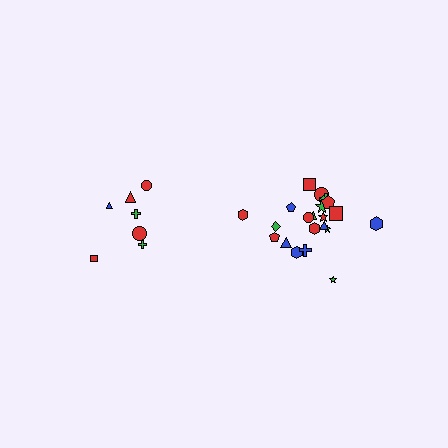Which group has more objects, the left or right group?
The right group.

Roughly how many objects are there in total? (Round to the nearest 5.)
Roughly 30 objects in total.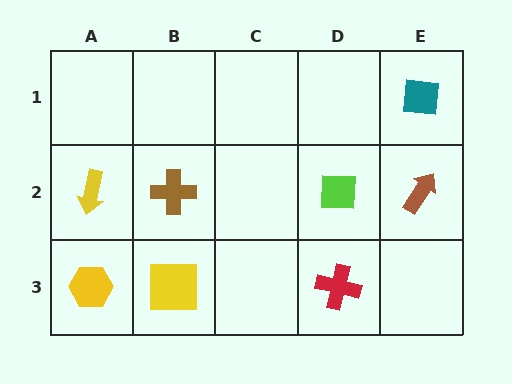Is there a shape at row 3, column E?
No, that cell is empty.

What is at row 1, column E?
A teal square.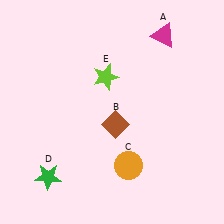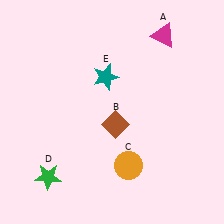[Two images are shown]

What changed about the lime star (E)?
In Image 1, E is lime. In Image 2, it changed to teal.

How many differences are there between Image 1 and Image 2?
There is 1 difference between the two images.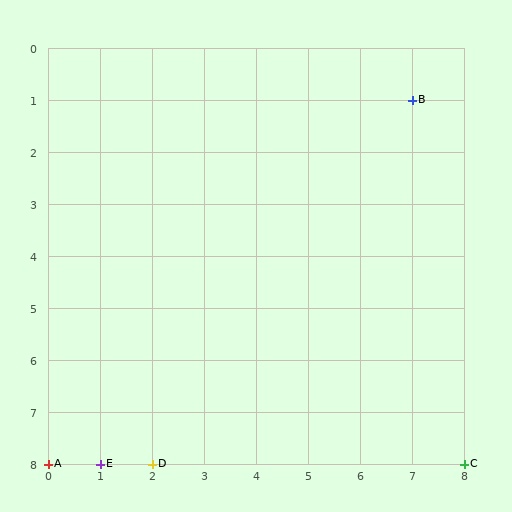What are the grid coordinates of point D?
Point D is at grid coordinates (2, 8).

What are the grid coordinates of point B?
Point B is at grid coordinates (7, 1).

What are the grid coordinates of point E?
Point E is at grid coordinates (1, 8).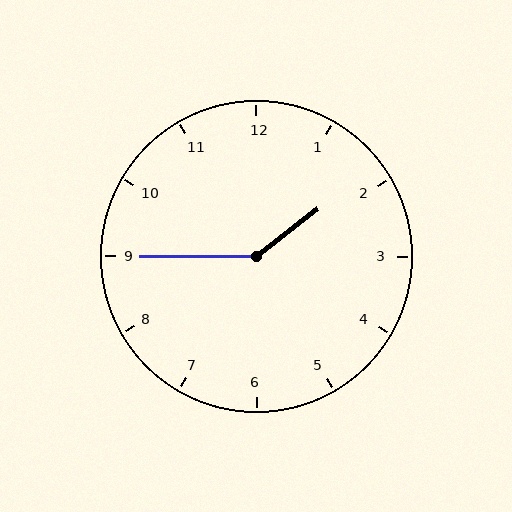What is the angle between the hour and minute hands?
Approximately 142 degrees.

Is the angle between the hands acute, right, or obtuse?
It is obtuse.